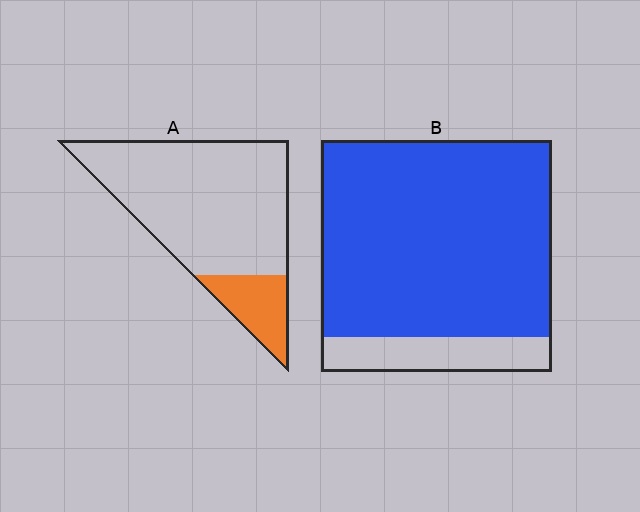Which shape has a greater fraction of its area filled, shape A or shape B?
Shape B.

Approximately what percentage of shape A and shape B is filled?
A is approximately 20% and B is approximately 85%.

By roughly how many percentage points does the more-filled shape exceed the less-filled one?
By roughly 65 percentage points (B over A).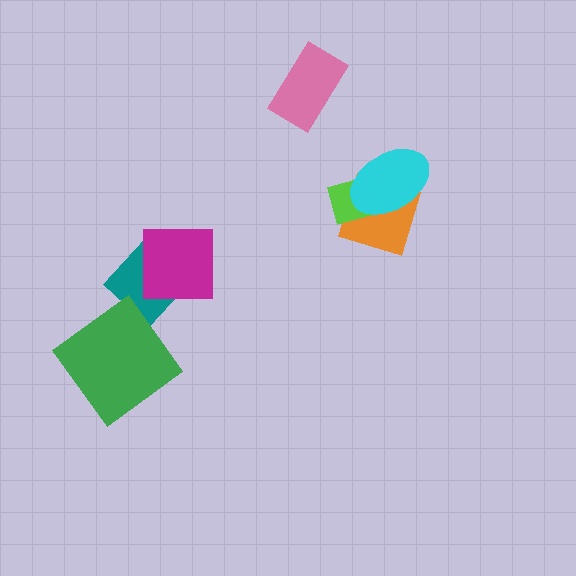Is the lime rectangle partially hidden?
Yes, it is partially covered by another shape.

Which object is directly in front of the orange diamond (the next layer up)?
The lime rectangle is directly in front of the orange diamond.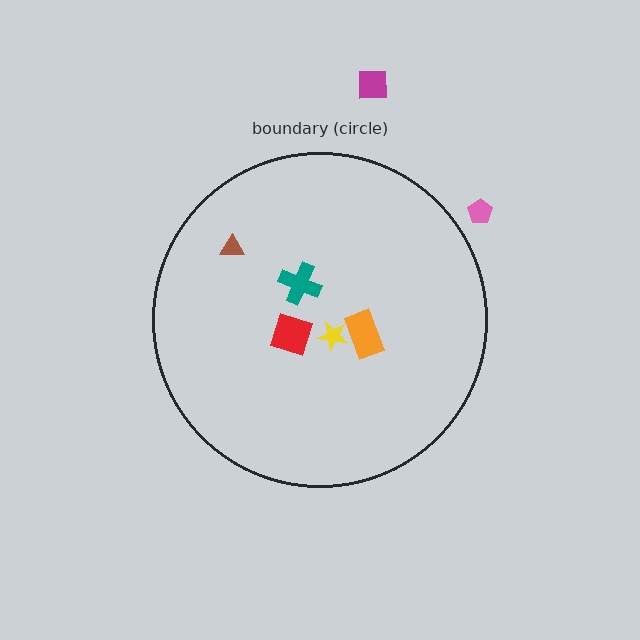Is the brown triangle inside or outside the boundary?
Inside.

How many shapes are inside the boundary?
5 inside, 2 outside.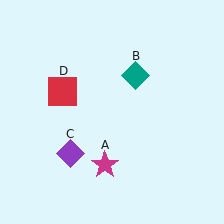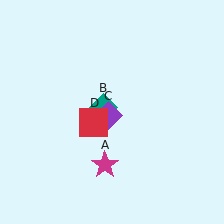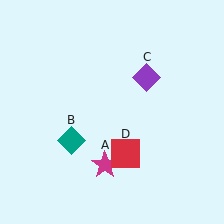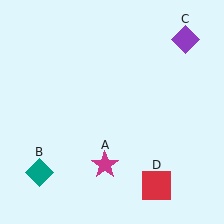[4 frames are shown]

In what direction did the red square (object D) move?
The red square (object D) moved down and to the right.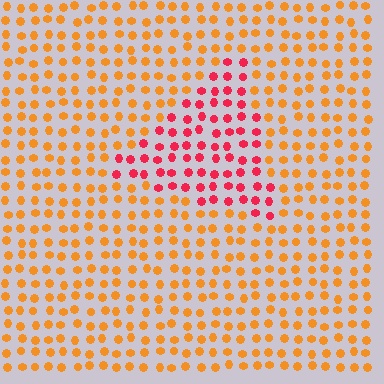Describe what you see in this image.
The image is filled with small orange elements in a uniform arrangement. A triangle-shaped region is visible where the elements are tinted to a slightly different hue, forming a subtle color boundary.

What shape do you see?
I see a triangle.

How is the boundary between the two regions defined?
The boundary is defined purely by a slight shift in hue (about 44 degrees). Spacing, size, and orientation are identical on both sides.